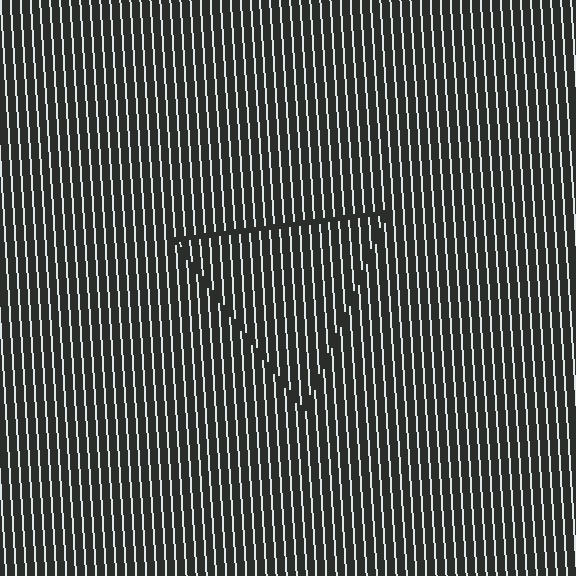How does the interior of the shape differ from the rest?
The interior of the shape contains the same grating, shifted by half a period — the contour is defined by the phase discontinuity where line-ends from the inner and outer gratings abut.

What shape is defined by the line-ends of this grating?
An illusory triangle. The interior of the shape contains the same grating, shifted by half a period — the contour is defined by the phase discontinuity where line-ends from the inner and outer gratings abut.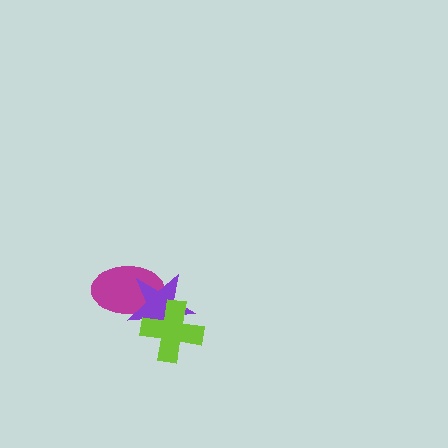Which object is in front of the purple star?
The lime cross is in front of the purple star.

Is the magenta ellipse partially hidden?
Yes, it is partially covered by another shape.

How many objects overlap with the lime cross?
2 objects overlap with the lime cross.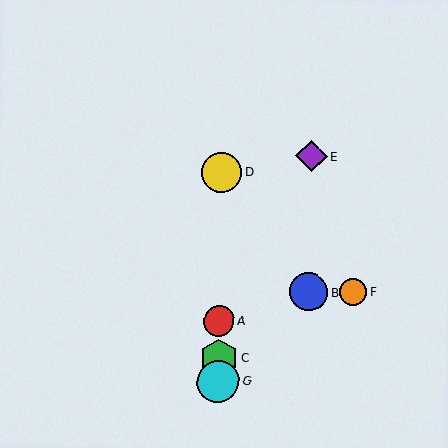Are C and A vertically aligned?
Yes, both are at x≈219.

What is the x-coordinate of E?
Object E is at x≈312.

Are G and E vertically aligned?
No, G is at x≈218 and E is at x≈312.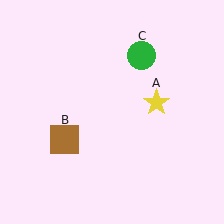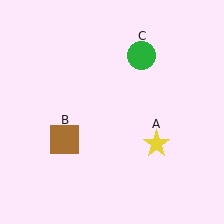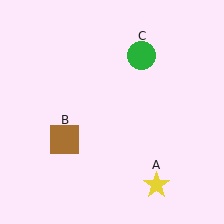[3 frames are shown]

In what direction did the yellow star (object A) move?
The yellow star (object A) moved down.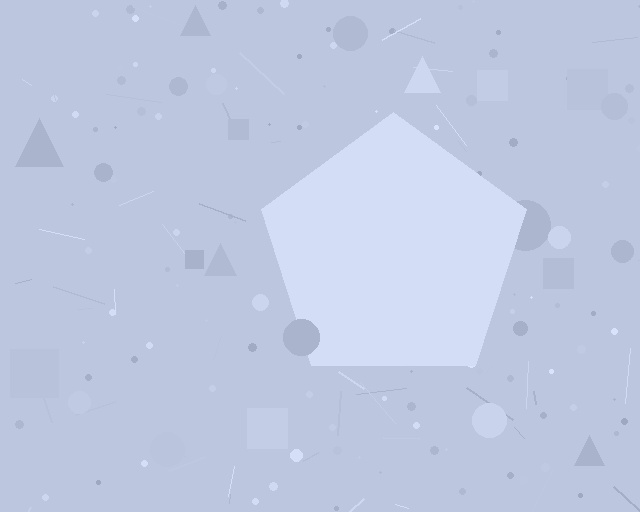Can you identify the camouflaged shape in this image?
The camouflaged shape is a pentagon.